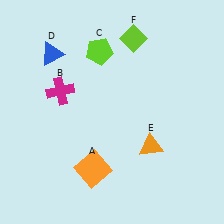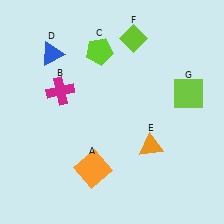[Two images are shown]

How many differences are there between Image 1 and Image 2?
There is 1 difference between the two images.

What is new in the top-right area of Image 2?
A lime square (G) was added in the top-right area of Image 2.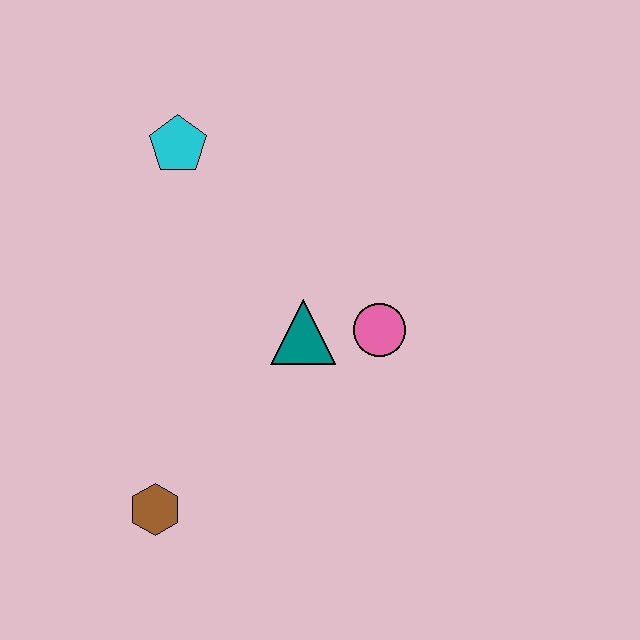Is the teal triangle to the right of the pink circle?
No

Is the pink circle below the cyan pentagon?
Yes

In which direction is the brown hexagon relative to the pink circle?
The brown hexagon is to the left of the pink circle.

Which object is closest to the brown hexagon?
The teal triangle is closest to the brown hexagon.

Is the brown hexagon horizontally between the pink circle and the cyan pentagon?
No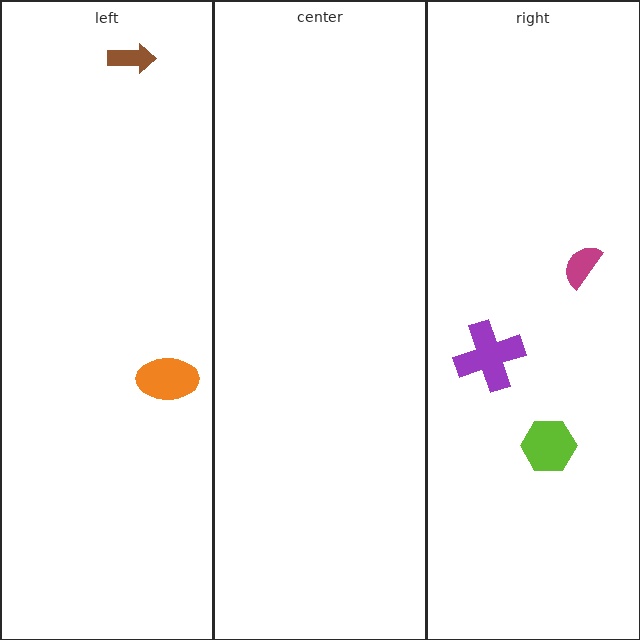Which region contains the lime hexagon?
The right region.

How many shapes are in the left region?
2.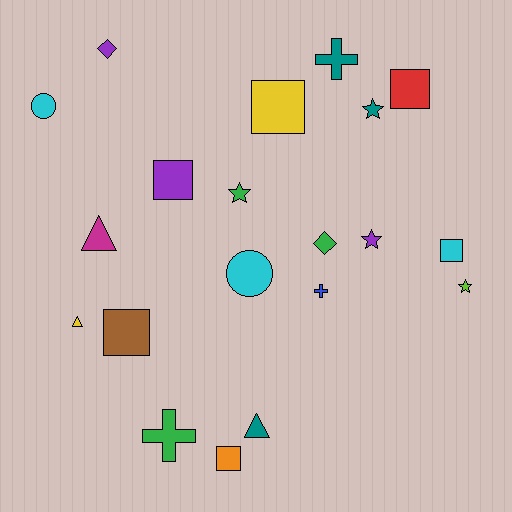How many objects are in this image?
There are 20 objects.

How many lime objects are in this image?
There is 1 lime object.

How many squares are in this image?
There are 6 squares.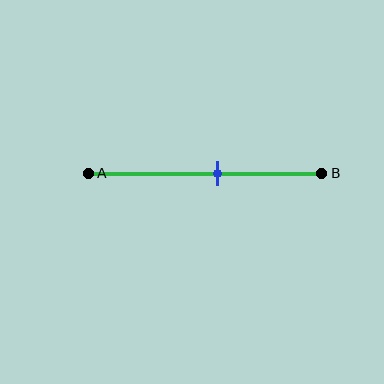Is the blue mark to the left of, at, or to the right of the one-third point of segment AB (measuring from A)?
The blue mark is to the right of the one-third point of segment AB.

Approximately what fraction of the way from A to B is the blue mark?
The blue mark is approximately 55% of the way from A to B.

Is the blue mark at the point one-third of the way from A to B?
No, the mark is at about 55% from A, not at the 33% one-third point.